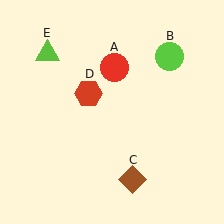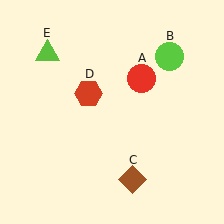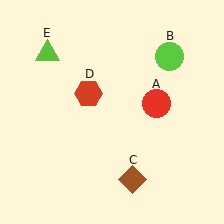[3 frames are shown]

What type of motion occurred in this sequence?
The red circle (object A) rotated clockwise around the center of the scene.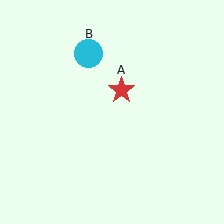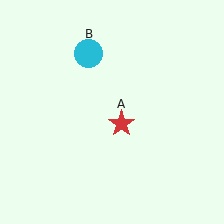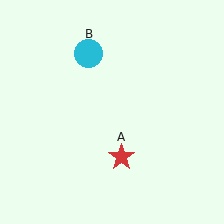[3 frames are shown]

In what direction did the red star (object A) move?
The red star (object A) moved down.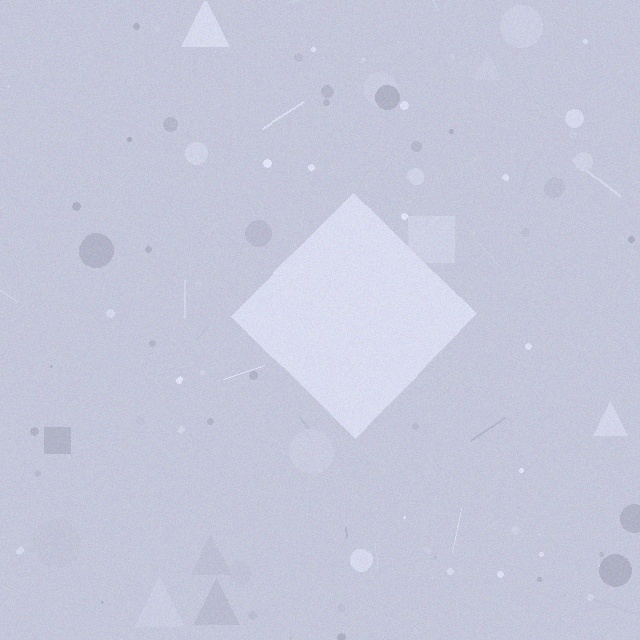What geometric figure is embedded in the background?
A diamond is embedded in the background.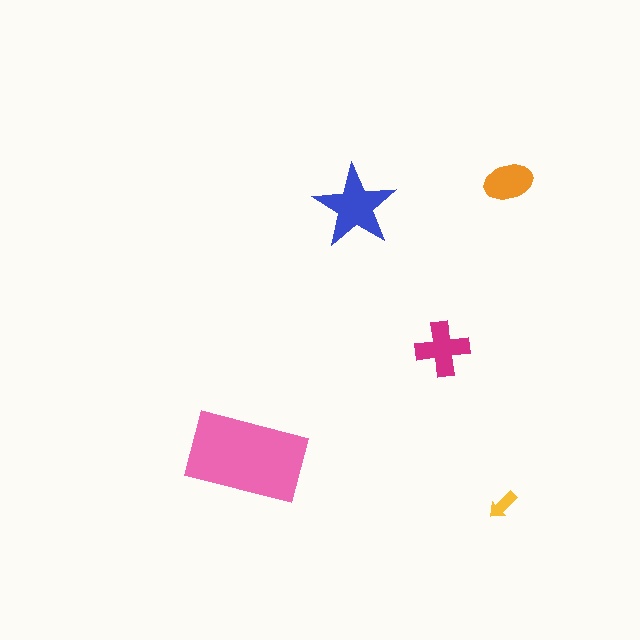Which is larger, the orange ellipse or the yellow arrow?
The orange ellipse.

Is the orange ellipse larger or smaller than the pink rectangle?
Smaller.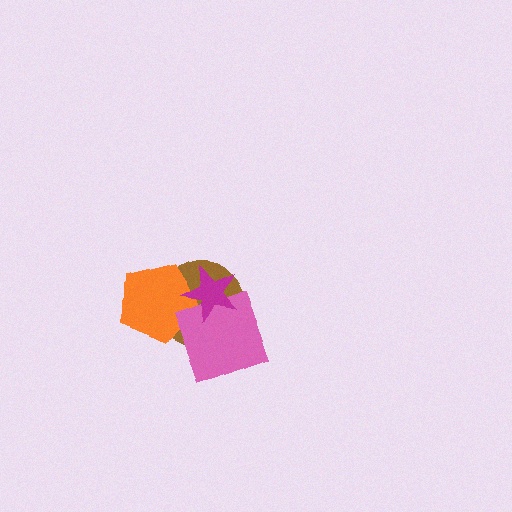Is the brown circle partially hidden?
Yes, it is partially covered by another shape.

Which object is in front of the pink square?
The magenta star is in front of the pink square.